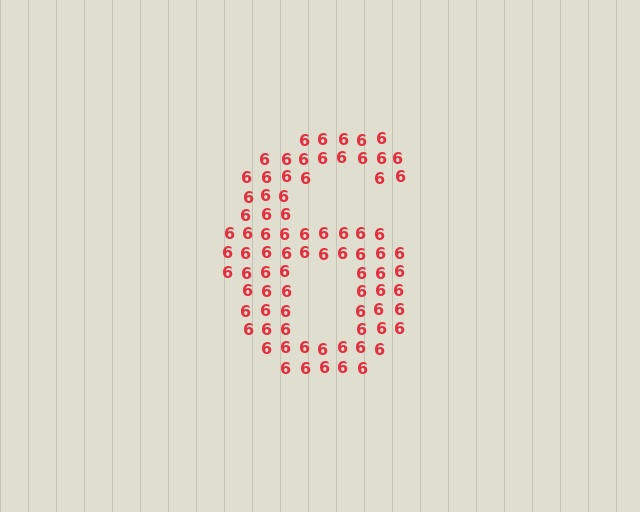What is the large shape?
The large shape is the digit 6.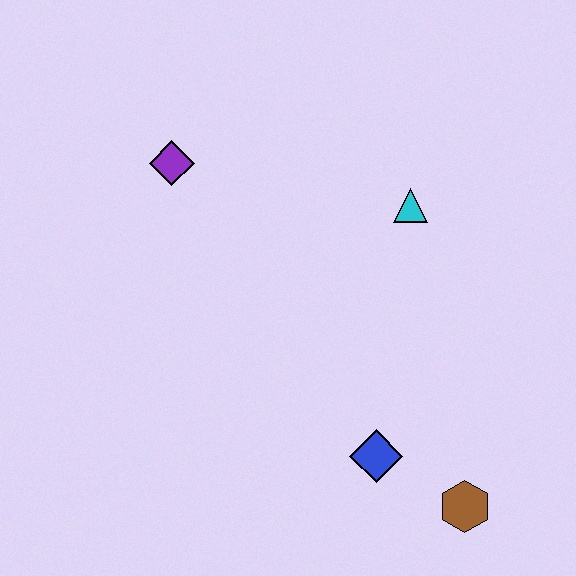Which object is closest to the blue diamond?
The brown hexagon is closest to the blue diamond.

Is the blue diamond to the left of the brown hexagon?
Yes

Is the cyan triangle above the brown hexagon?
Yes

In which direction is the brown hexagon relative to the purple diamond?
The brown hexagon is below the purple diamond.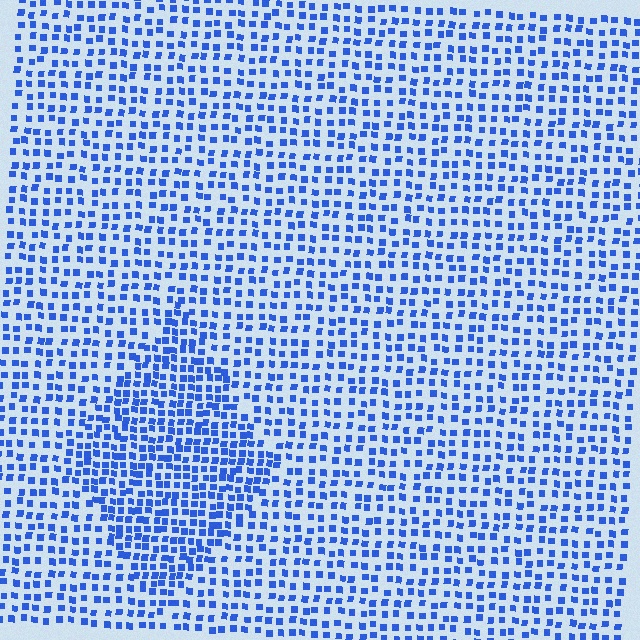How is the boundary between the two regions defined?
The boundary is defined by a change in element density (approximately 1.7x ratio). All elements are the same color, size, and shape.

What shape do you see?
I see a diamond.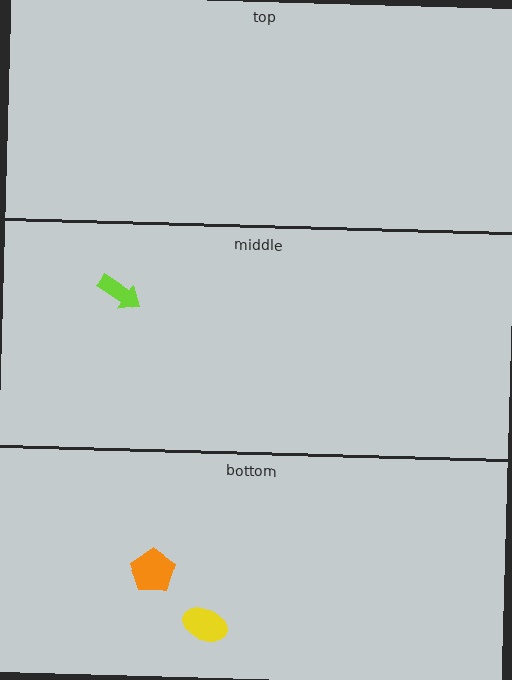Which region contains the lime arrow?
The middle region.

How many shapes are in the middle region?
1.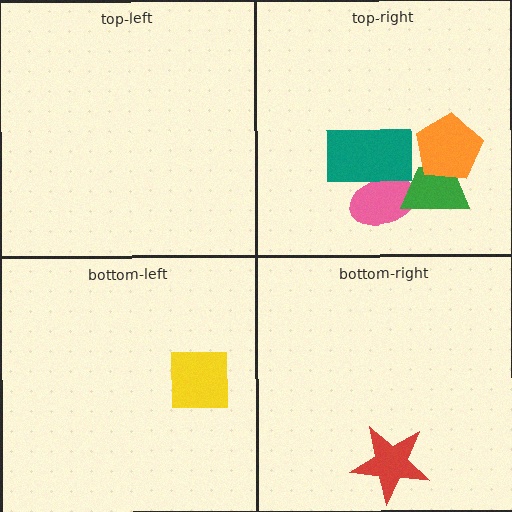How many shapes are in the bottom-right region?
1.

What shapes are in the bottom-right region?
The red star.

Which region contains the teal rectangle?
The top-right region.